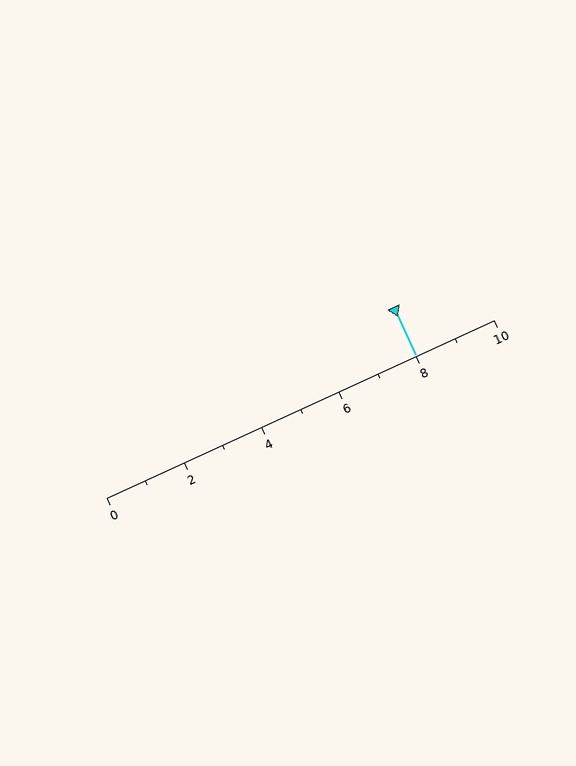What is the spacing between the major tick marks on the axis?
The major ticks are spaced 2 apart.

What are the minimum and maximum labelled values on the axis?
The axis runs from 0 to 10.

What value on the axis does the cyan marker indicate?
The marker indicates approximately 8.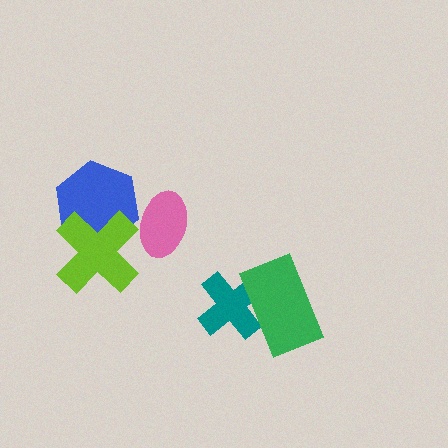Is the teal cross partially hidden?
Yes, it is partially covered by another shape.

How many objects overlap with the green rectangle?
1 object overlaps with the green rectangle.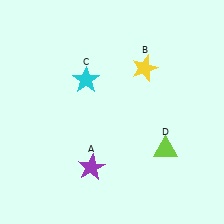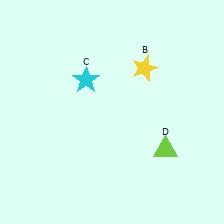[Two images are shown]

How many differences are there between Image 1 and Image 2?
There is 1 difference between the two images.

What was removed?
The purple star (A) was removed in Image 2.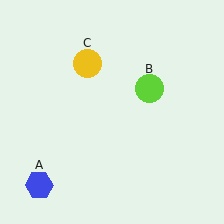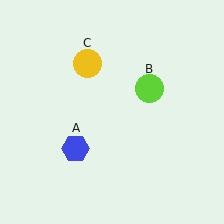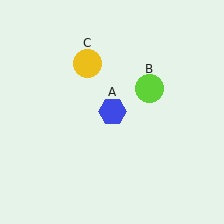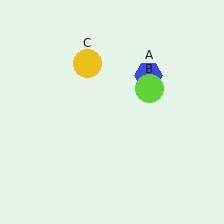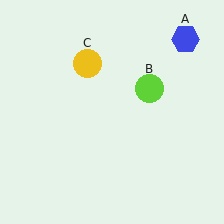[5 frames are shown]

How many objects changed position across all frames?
1 object changed position: blue hexagon (object A).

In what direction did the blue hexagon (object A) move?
The blue hexagon (object A) moved up and to the right.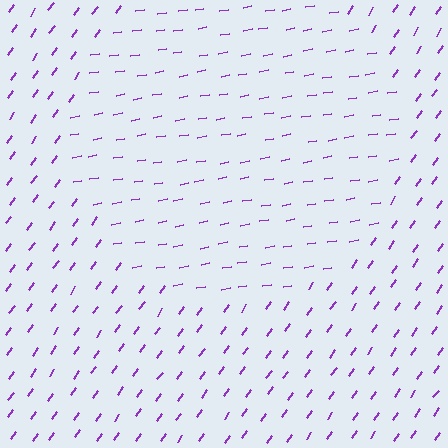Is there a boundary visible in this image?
Yes, there is a texture boundary formed by a change in line orientation.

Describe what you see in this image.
The image is filled with small purple line segments. A circle region in the image has lines oriented differently from the surrounding lines, creating a visible texture boundary.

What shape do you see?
I see a circle.